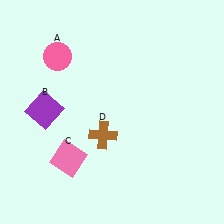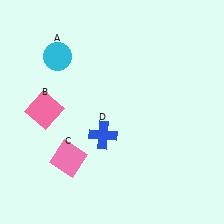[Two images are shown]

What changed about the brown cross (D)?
In Image 1, D is brown. In Image 2, it changed to blue.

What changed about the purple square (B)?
In Image 1, B is purple. In Image 2, it changed to pink.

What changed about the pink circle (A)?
In Image 1, A is pink. In Image 2, it changed to cyan.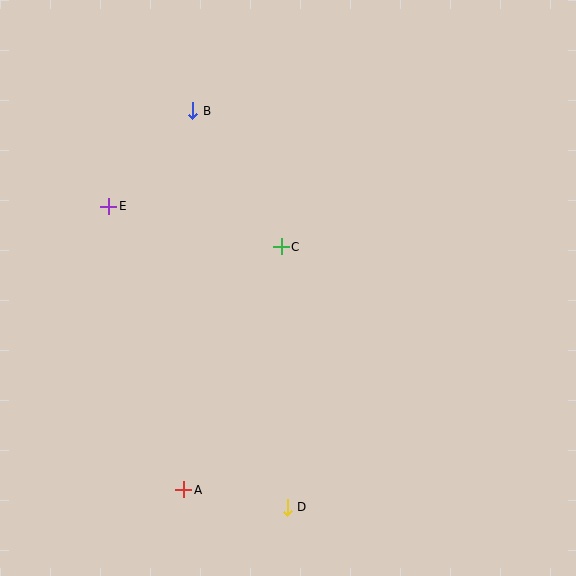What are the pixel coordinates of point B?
Point B is at (193, 111).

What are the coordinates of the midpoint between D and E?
The midpoint between D and E is at (198, 357).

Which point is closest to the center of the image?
Point C at (281, 247) is closest to the center.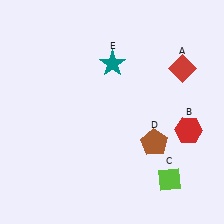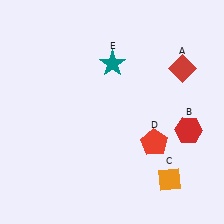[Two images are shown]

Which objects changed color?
C changed from lime to orange. D changed from brown to red.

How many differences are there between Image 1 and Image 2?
There are 2 differences between the two images.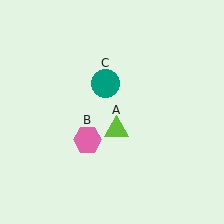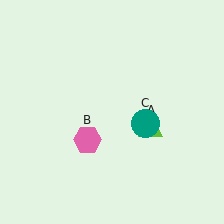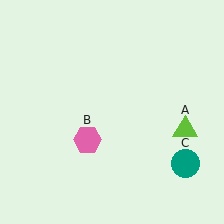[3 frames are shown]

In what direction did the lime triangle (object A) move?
The lime triangle (object A) moved right.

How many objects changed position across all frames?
2 objects changed position: lime triangle (object A), teal circle (object C).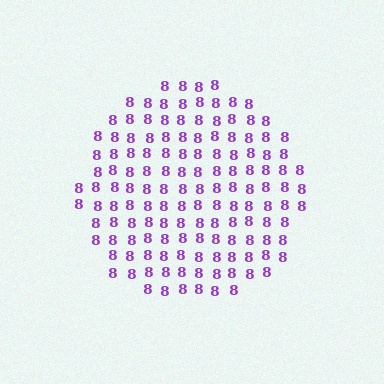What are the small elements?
The small elements are digit 8's.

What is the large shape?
The large shape is a circle.